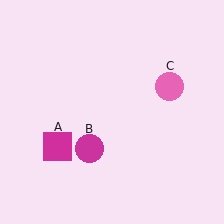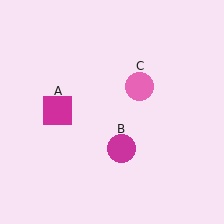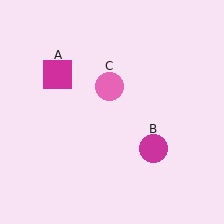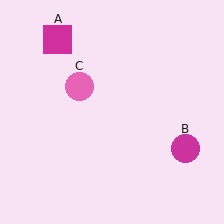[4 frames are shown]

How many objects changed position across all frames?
3 objects changed position: magenta square (object A), magenta circle (object B), pink circle (object C).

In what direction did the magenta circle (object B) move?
The magenta circle (object B) moved right.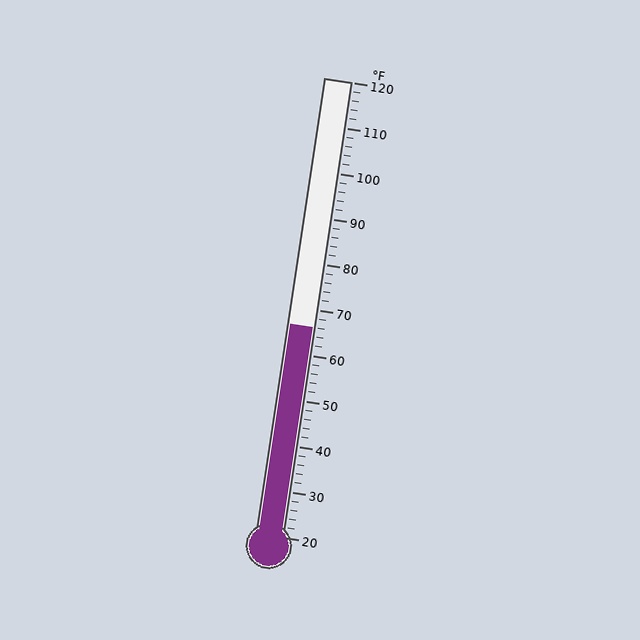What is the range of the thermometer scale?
The thermometer scale ranges from 20°F to 120°F.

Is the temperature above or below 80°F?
The temperature is below 80°F.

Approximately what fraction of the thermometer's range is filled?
The thermometer is filled to approximately 45% of its range.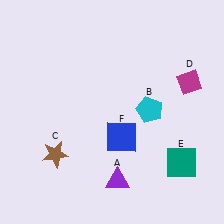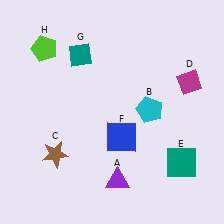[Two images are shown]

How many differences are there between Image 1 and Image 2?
There are 2 differences between the two images.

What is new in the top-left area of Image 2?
A teal diamond (G) was added in the top-left area of Image 2.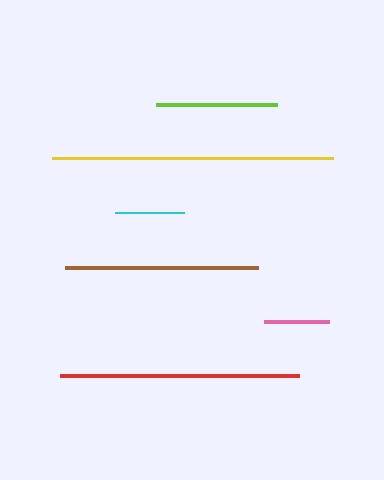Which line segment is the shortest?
The pink line is the shortest at approximately 65 pixels.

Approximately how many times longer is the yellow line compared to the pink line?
The yellow line is approximately 4.3 times the length of the pink line.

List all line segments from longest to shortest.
From longest to shortest: yellow, red, brown, lime, cyan, pink.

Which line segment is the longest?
The yellow line is the longest at approximately 281 pixels.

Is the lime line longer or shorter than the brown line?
The brown line is longer than the lime line.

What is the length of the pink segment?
The pink segment is approximately 65 pixels long.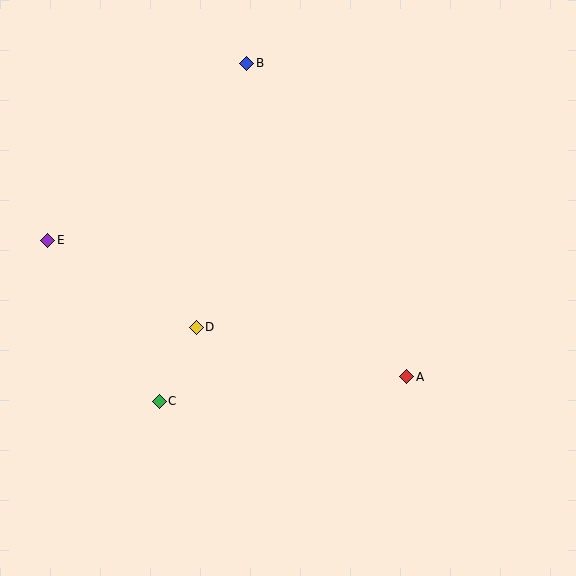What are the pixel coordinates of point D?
Point D is at (196, 327).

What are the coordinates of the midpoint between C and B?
The midpoint between C and B is at (203, 232).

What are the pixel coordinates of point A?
Point A is at (407, 377).